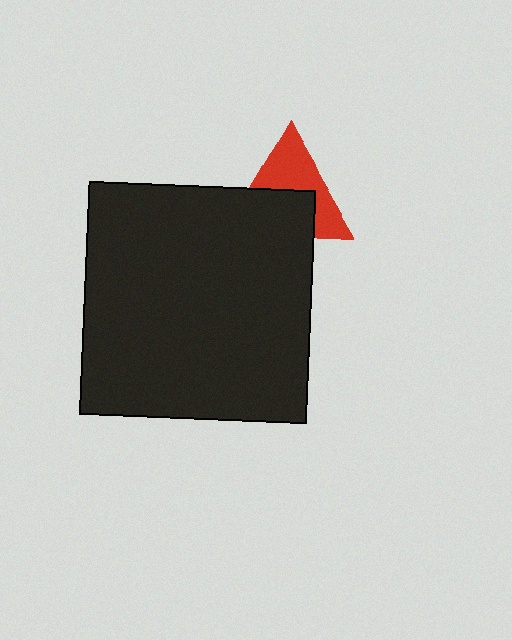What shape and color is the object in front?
The object in front is a black rectangle.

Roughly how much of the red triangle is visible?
About half of it is visible (roughly 50%).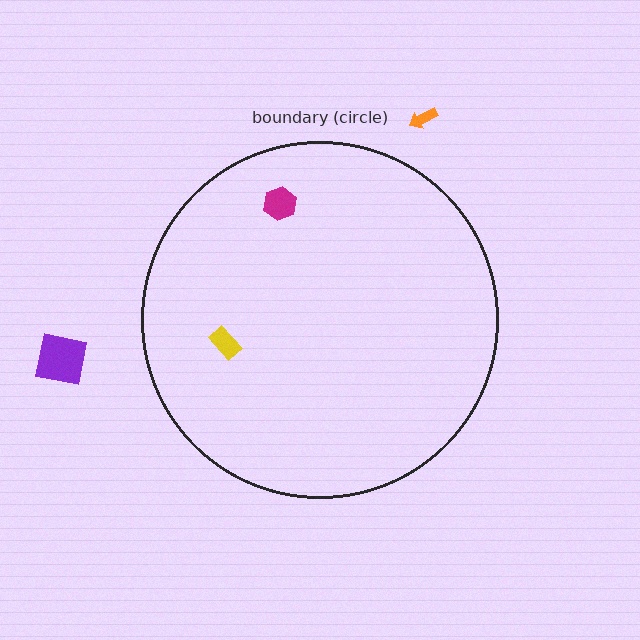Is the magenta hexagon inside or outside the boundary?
Inside.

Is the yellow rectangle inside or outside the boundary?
Inside.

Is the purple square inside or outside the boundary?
Outside.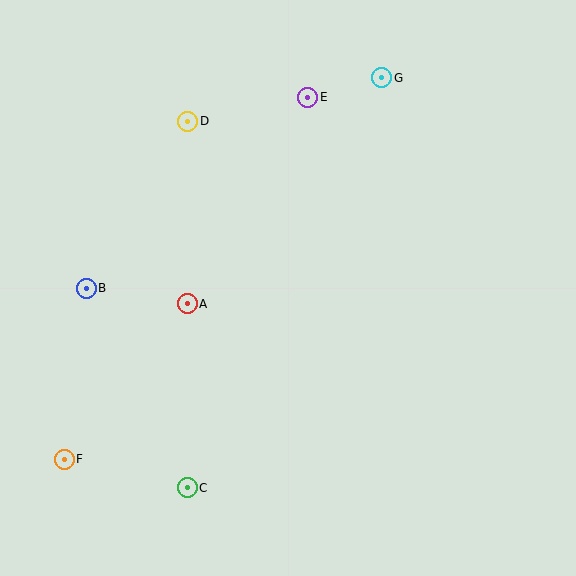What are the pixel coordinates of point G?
Point G is at (382, 78).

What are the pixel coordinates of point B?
Point B is at (86, 288).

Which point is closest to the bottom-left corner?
Point F is closest to the bottom-left corner.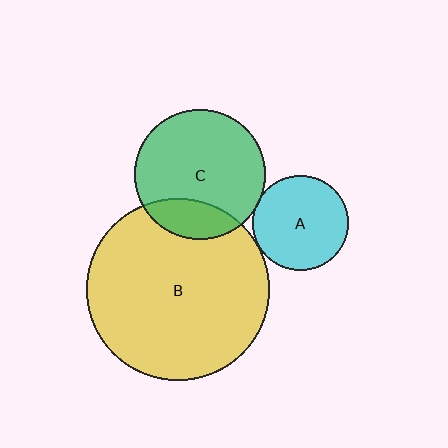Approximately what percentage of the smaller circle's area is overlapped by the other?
Approximately 5%.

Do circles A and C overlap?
Yes.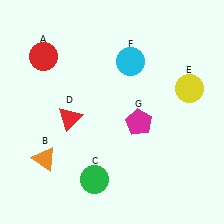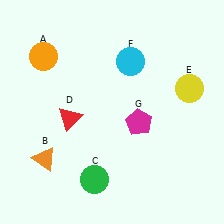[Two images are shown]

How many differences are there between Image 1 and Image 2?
There is 1 difference between the two images.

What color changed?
The circle (A) changed from red in Image 1 to orange in Image 2.